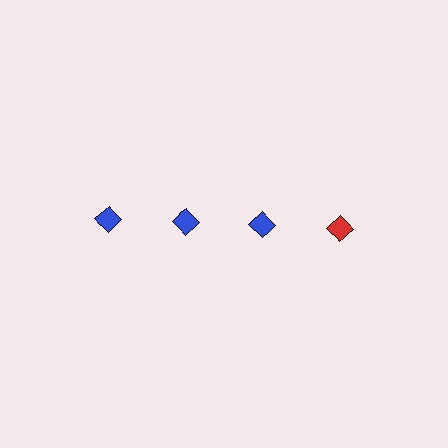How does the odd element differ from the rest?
It has a different color: red instead of blue.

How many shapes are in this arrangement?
There are 4 shapes arranged in a grid pattern.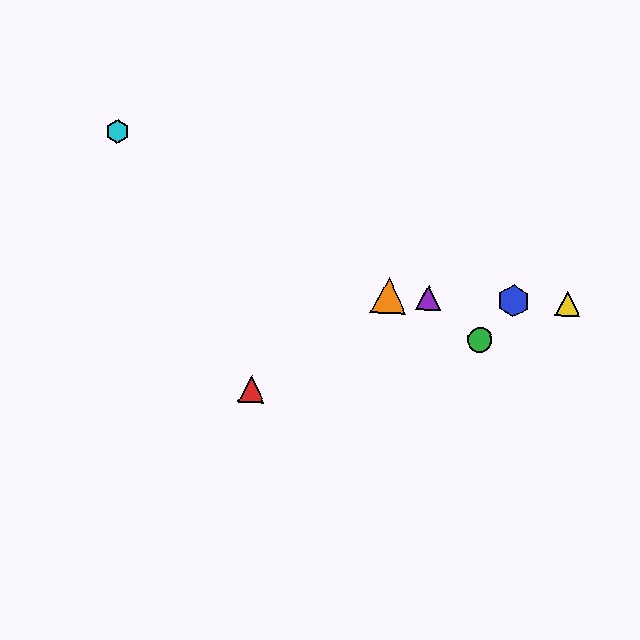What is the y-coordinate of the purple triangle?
The purple triangle is at y≈297.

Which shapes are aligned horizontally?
The blue hexagon, the yellow triangle, the purple triangle, the orange triangle are aligned horizontally.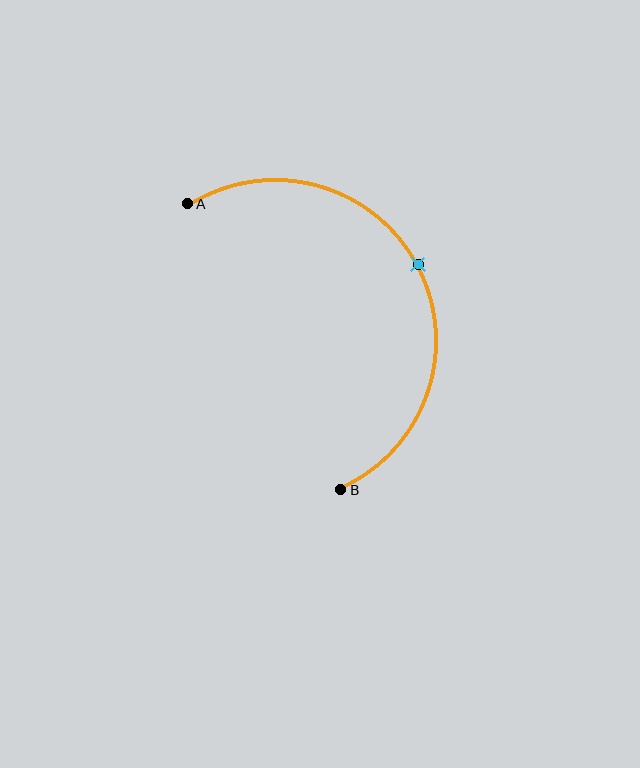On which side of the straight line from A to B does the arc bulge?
The arc bulges to the right of the straight line connecting A and B.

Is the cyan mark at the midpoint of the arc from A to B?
Yes. The cyan mark lies on the arc at equal arc-length from both A and B — it is the arc midpoint.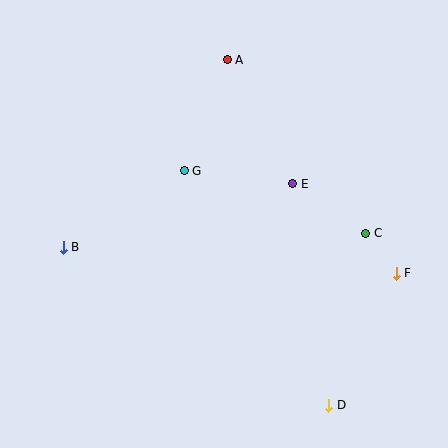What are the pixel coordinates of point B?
Point B is at (63, 247).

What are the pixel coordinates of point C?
Point C is at (366, 233).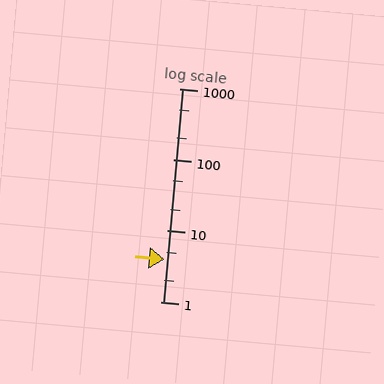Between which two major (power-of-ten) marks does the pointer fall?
The pointer is between 1 and 10.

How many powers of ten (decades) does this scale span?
The scale spans 3 decades, from 1 to 1000.